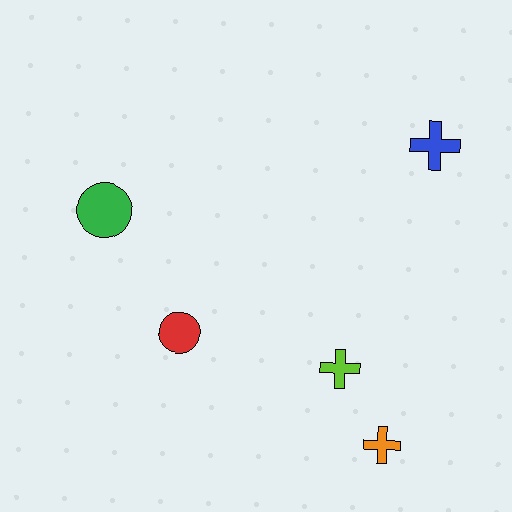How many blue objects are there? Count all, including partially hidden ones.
There is 1 blue object.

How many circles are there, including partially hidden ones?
There are 2 circles.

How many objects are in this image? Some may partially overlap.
There are 5 objects.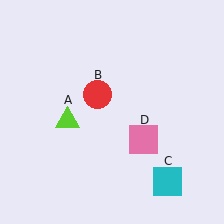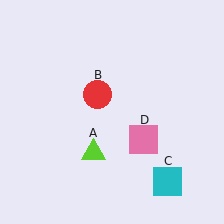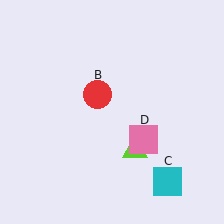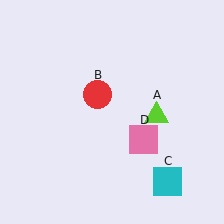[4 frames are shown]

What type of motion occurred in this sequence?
The lime triangle (object A) rotated counterclockwise around the center of the scene.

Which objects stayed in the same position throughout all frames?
Red circle (object B) and cyan square (object C) and pink square (object D) remained stationary.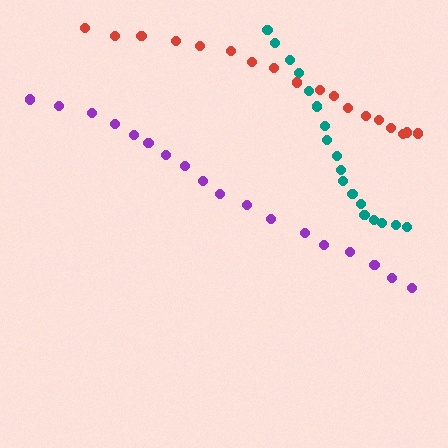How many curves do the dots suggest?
There are 3 distinct paths.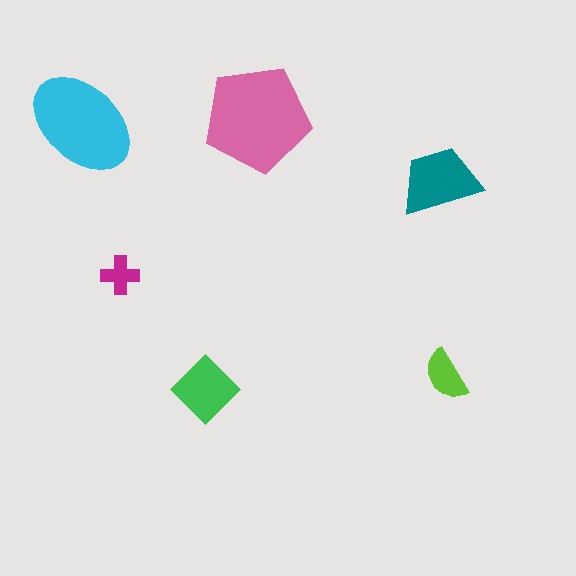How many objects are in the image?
There are 6 objects in the image.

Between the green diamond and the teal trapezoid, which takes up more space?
The teal trapezoid.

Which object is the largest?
The pink pentagon.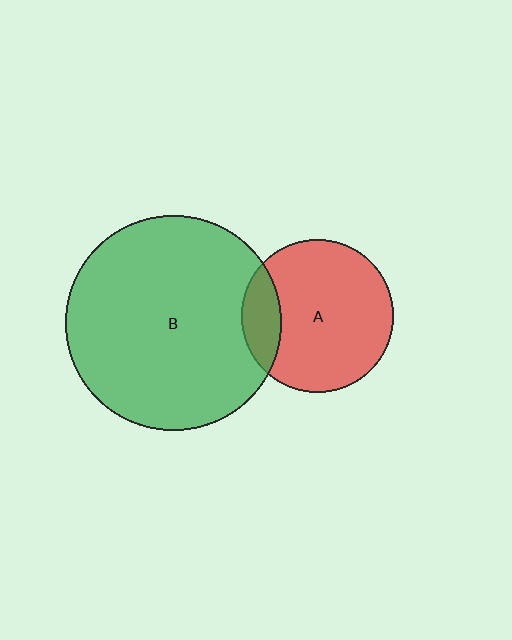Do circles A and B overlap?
Yes.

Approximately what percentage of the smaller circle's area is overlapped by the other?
Approximately 15%.